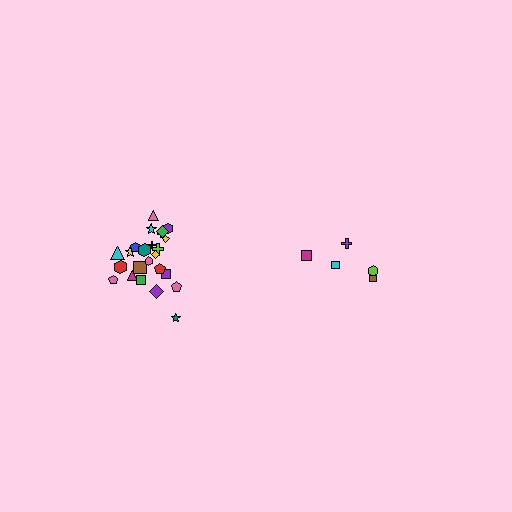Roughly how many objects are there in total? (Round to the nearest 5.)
Roughly 30 objects in total.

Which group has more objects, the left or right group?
The left group.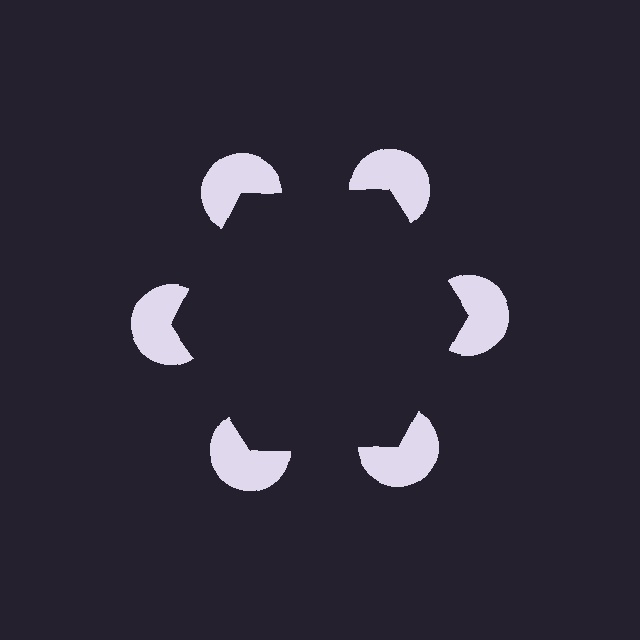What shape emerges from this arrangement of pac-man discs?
An illusory hexagon — its edges are inferred from the aligned wedge cuts in the pac-man discs, not physically drawn.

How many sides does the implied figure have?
6 sides.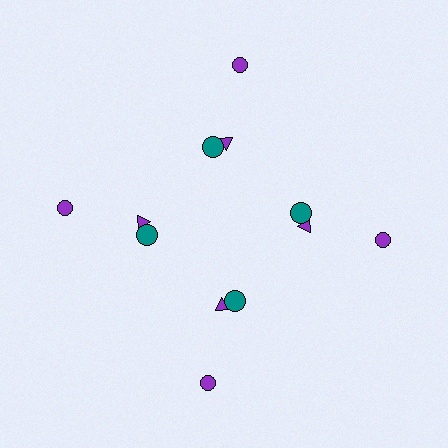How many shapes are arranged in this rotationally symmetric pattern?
There are 12 shapes, arranged in 4 groups of 3.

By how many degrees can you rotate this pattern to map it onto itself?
The pattern maps onto itself every 90 degrees of rotation.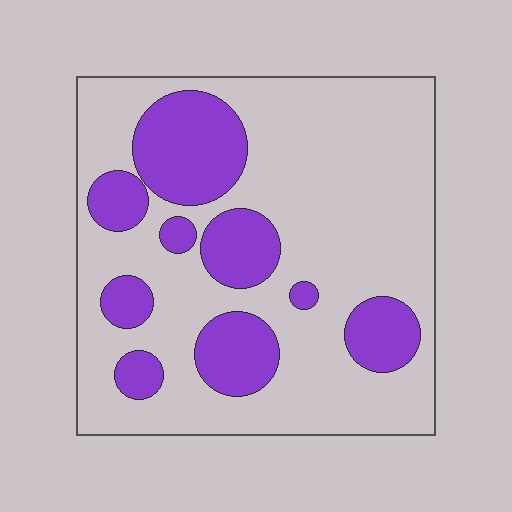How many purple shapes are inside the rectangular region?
9.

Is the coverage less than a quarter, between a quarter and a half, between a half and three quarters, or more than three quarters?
Between a quarter and a half.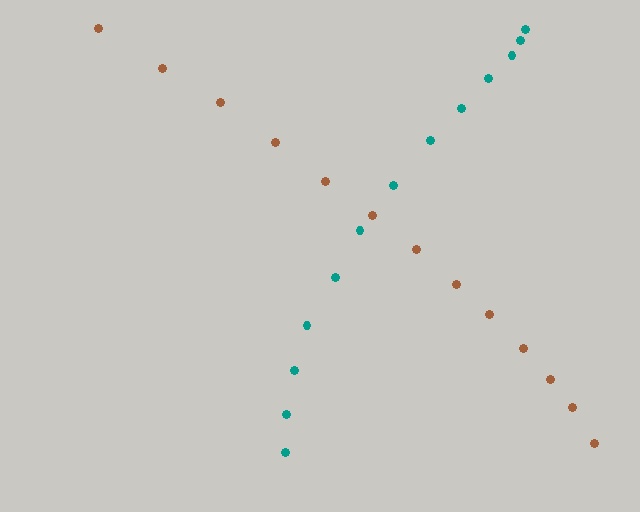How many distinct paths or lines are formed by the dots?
There are 2 distinct paths.